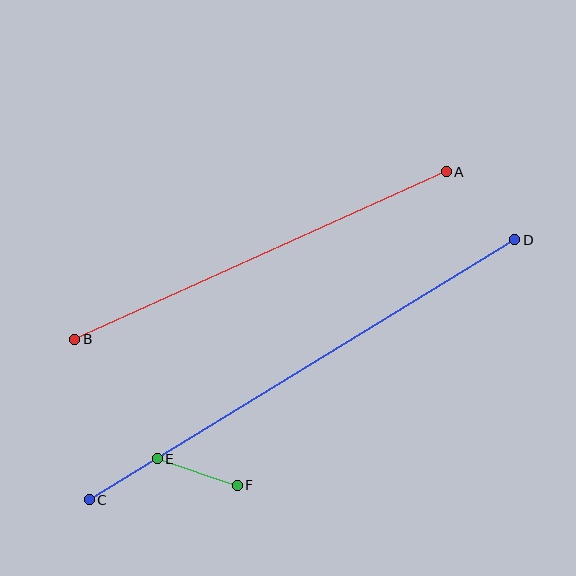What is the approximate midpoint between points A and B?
The midpoint is at approximately (261, 255) pixels.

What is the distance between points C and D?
The distance is approximately 498 pixels.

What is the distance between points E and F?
The distance is approximately 84 pixels.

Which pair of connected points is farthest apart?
Points C and D are farthest apart.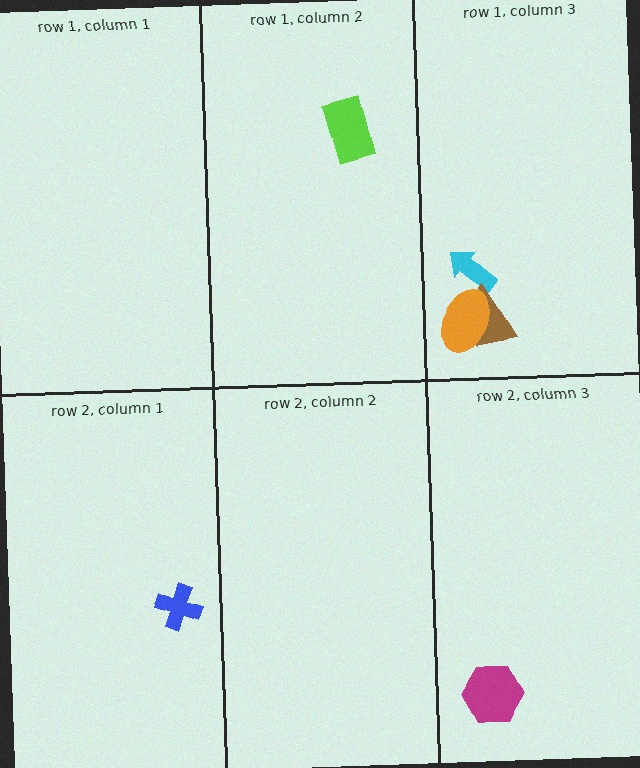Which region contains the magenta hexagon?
The row 2, column 3 region.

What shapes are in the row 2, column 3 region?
The magenta hexagon.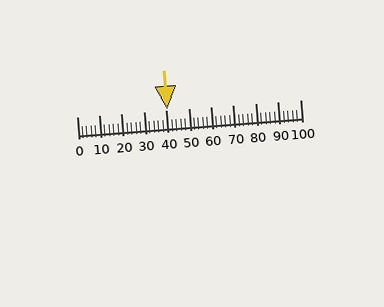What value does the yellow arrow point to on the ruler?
The yellow arrow points to approximately 40.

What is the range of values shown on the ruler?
The ruler shows values from 0 to 100.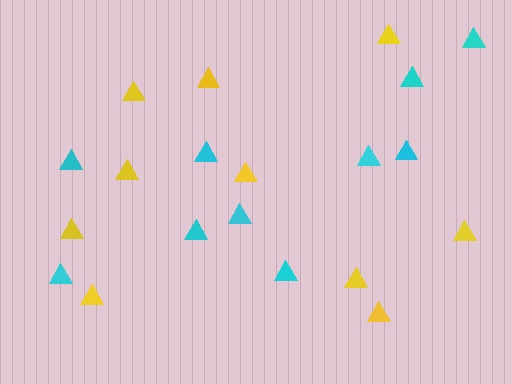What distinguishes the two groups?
There are 2 groups: one group of cyan triangles (10) and one group of yellow triangles (10).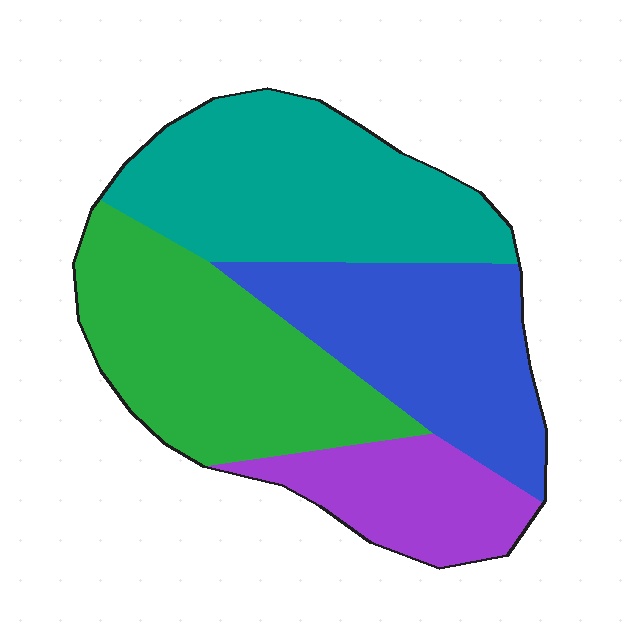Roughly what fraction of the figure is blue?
Blue takes up about one quarter (1/4) of the figure.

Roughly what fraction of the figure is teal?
Teal covers roughly 30% of the figure.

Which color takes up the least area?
Purple, at roughly 15%.